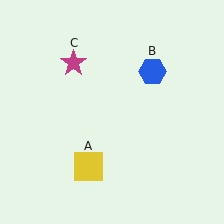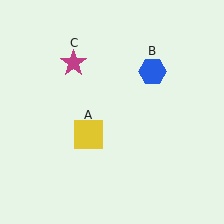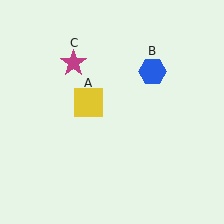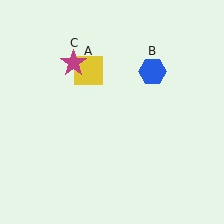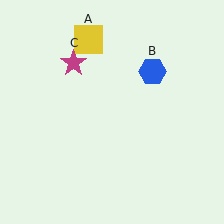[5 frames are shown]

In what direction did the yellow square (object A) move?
The yellow square (object A) moved up.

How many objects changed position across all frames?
1 object changed position: yellow square (object A).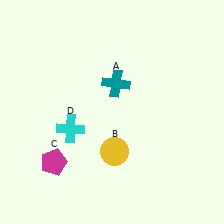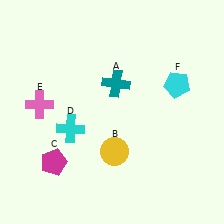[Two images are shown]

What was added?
A pink cross (E), a cyan pentagon (F) were added in Image 2.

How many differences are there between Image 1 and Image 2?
There are 2 differences between the two images.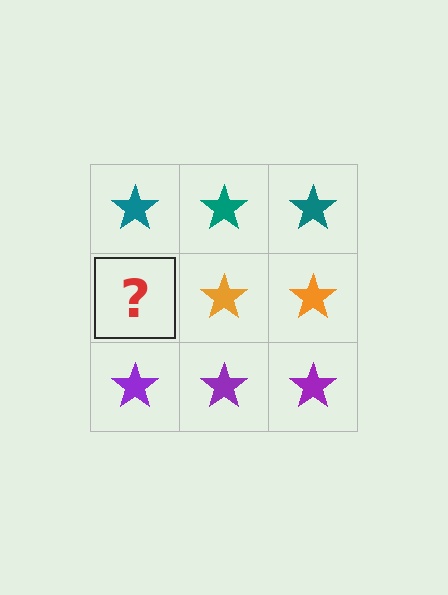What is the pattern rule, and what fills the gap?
The rule is that each row has a consistent color. The gap should be filled with an orange star.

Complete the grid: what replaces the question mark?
The question mark should be replaced with an orange star.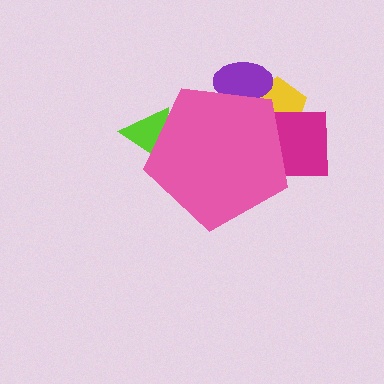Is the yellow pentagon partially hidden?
Yes, the yellow pentagon is partially hidden behind the pink pentagon.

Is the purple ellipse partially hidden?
Yes, the purple ellipse is partially hidden behind the pink pentagon.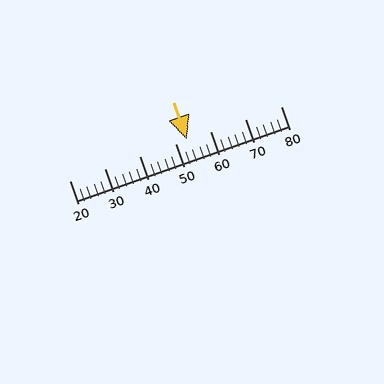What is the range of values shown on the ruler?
The ruler shows values from 20 to 80.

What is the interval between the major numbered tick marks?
The major tick marks are spaced 10 units apart.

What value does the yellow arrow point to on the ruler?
The yellow arrow points to approximately 53.